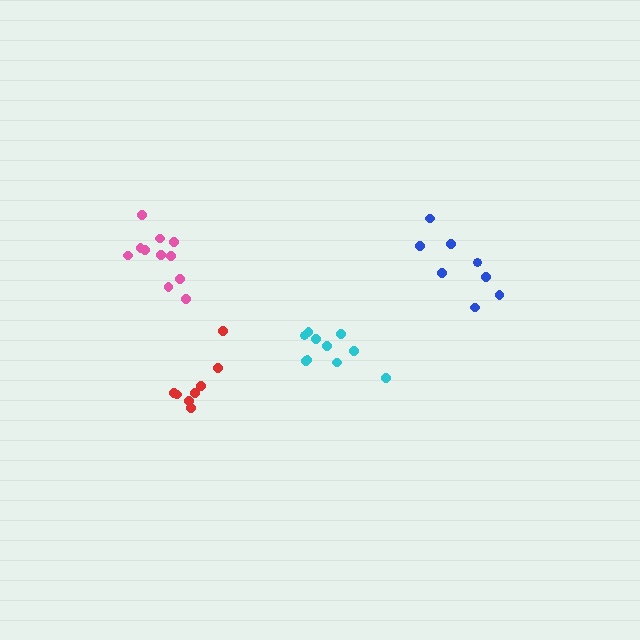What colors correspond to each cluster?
The clusters are colored: blue, red, pink, cyan.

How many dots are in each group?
Group 1: 8 dots, Group 2: 9 dots, Group 3: 11 dots, Group 4: 10 dots (38 total).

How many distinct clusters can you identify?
There are 4 distinct clusters.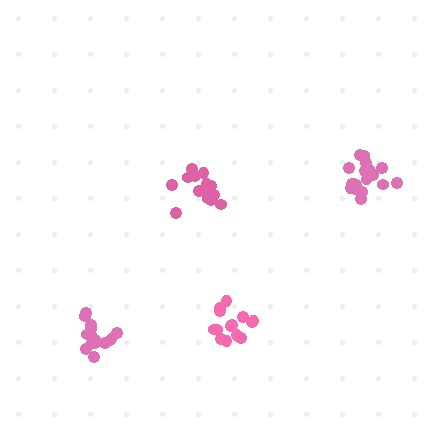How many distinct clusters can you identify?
There are 4 distinct clusters.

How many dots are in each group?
Group 1: 18 dots, Group 2: 15 dots, Group 3: 14 dots, Group 4: 14 dots (61 total).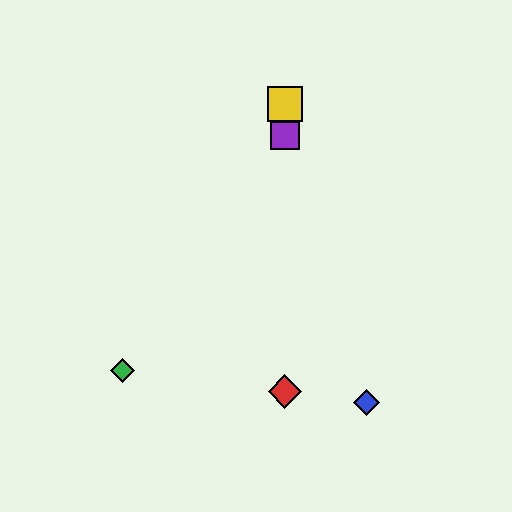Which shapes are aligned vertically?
The red diamond, the yellow square, the purple square are aligned vertically.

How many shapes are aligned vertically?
3 shapes (the red diamond, the yellow square, the purple square) are aligned vertically.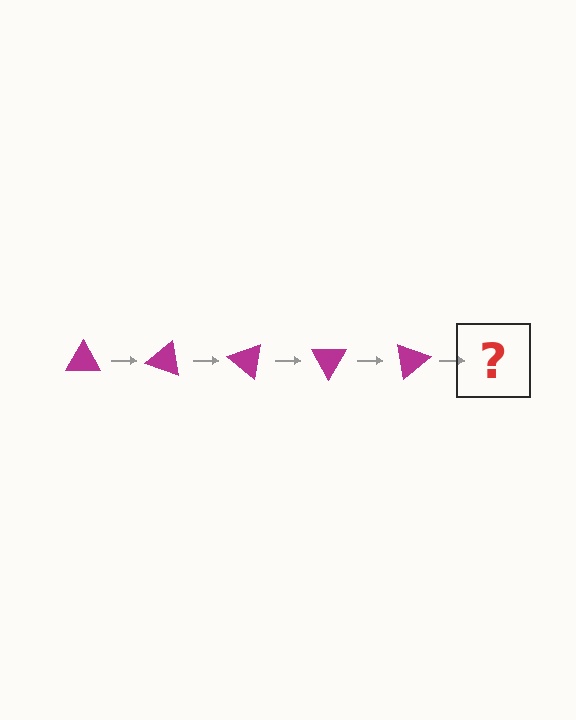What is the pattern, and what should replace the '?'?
The pattern is that the triangle rotates 20 degrees each step. The '?' should be a magenta triangle rotated 100 degrees.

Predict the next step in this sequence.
The next step is a magenta triangle rotated 100 degrees.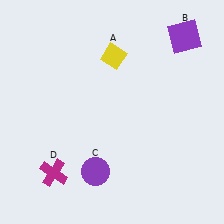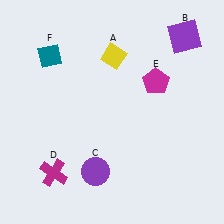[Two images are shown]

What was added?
A magenta pentagon (E), a teal diamond (F) were added in Image 2.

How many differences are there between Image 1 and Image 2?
There are 2 differences between the two images.